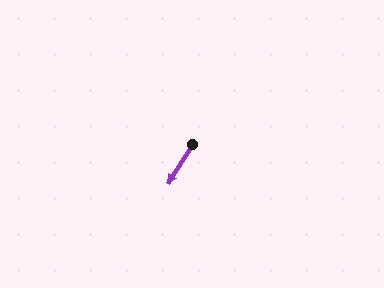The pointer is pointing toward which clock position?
Roughly 7 o'clock.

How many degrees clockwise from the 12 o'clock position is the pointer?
Approximately 212 degrees.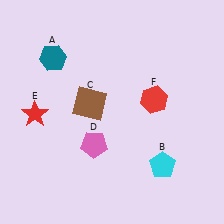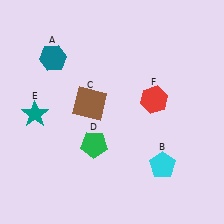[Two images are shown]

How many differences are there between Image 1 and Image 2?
There are 2 differences between the two images.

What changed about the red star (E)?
In Image 1, E is red. In Image 2, it changed to teal.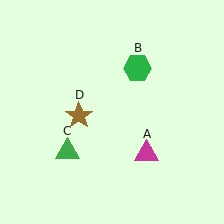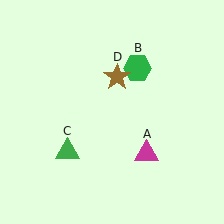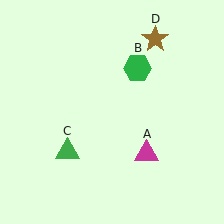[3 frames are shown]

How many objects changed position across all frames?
1 object changed position: brown star (object D).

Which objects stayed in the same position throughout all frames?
Magenta triangle (object A) and green hexagon (object B) and green triangle (object C) remained stationary.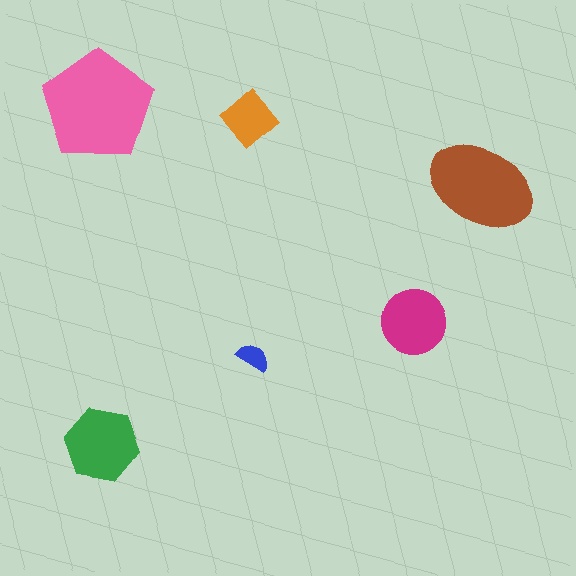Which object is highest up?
The pink pentagon is topmost.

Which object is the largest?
The pink pentagon.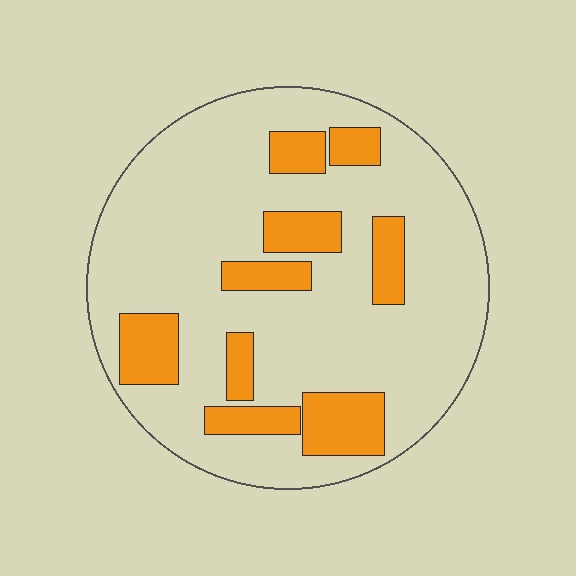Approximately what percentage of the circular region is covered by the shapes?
Approximately 20%.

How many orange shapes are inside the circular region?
9.